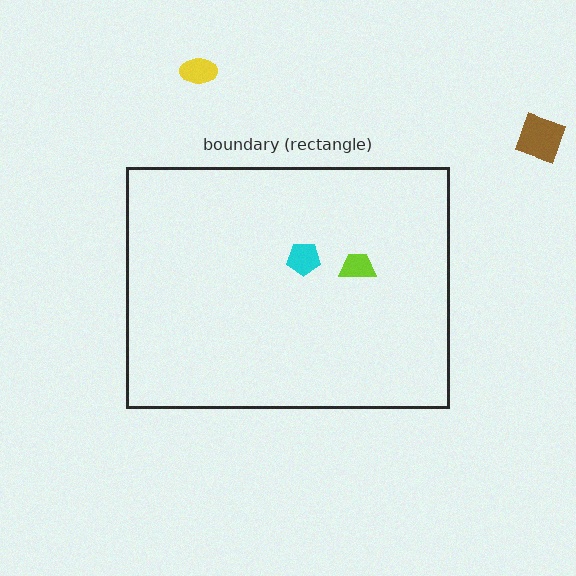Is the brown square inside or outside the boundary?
Outside.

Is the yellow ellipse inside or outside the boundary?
Outside.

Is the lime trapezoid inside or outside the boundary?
Inside.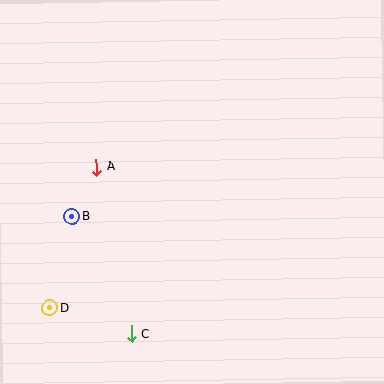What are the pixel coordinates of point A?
Point A is at (97, 167).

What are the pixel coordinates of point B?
Point B is at (72, 216).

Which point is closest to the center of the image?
Point A at (97, 167) is closest to the center.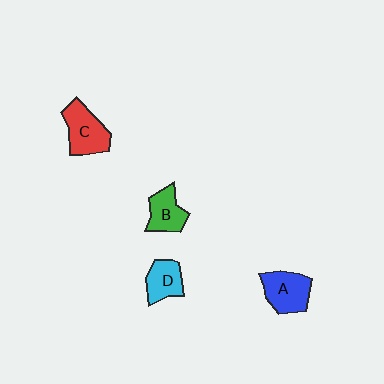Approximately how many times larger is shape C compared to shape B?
Approximately 1.3 times.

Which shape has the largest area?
Shape C (red).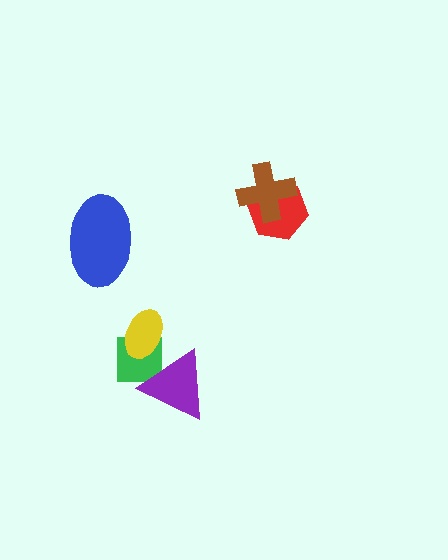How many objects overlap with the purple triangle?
1 object overlaps with the purple triangle.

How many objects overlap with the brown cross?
1 object overlaps with the brown cross.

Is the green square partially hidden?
Yes, it is partially covered by another shape.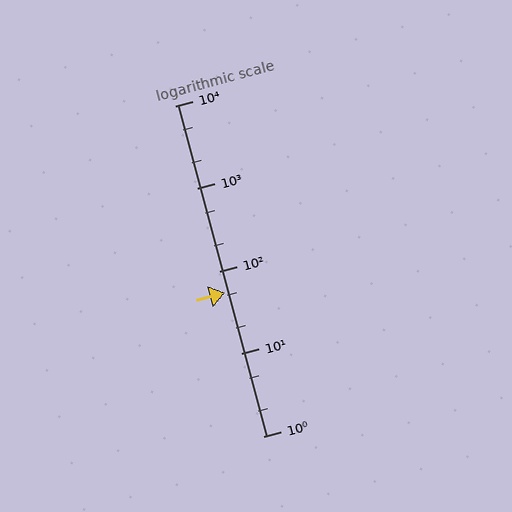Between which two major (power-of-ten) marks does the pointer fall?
The pointer is between 10 and 100.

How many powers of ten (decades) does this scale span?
The scale spans 4 decades, from 1 to 10000.